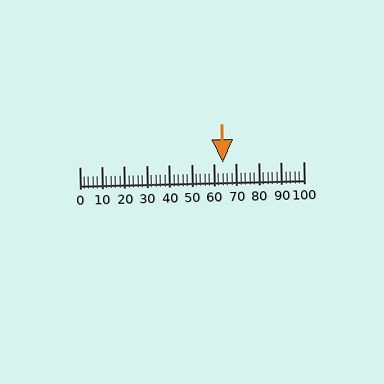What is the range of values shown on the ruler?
The ruler shows values from 0 to 100.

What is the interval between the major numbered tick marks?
The major tick marks are spaced 10 units apart.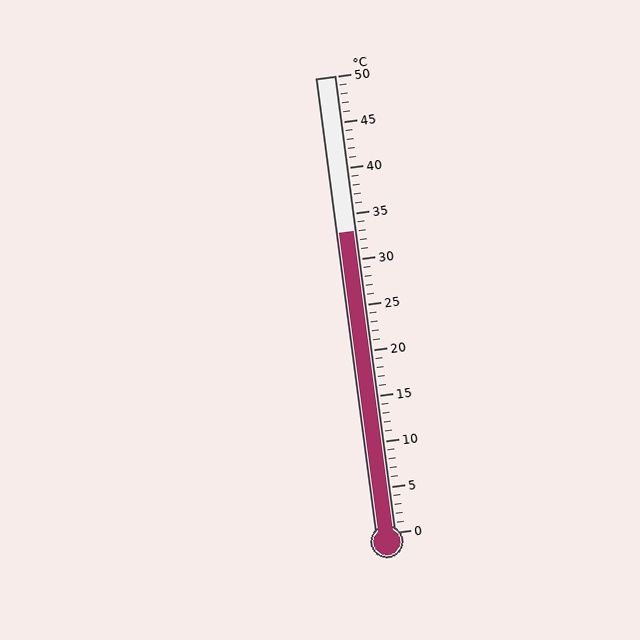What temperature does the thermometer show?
The thermometer shows approximately 33°C.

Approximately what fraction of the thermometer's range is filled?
The thermometer is filled to approximately 65% of its range.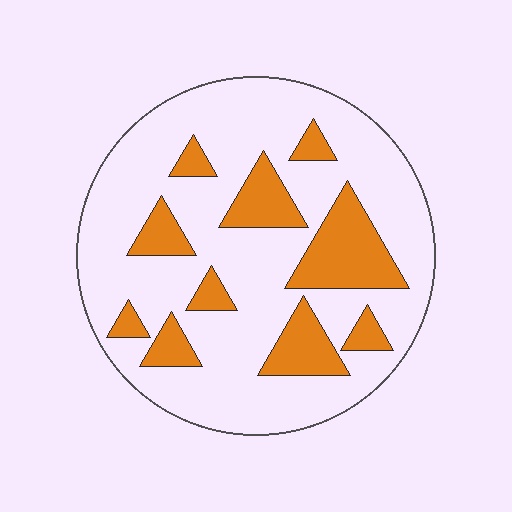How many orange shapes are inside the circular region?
10.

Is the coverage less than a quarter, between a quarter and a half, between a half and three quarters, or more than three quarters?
Less than a quarter.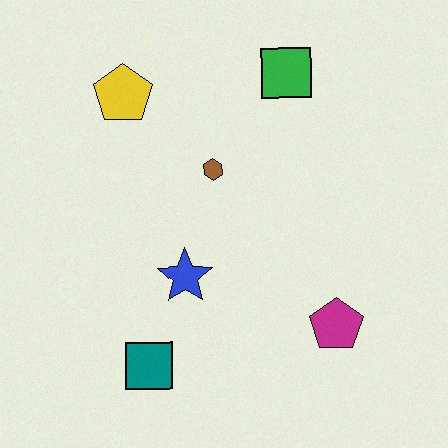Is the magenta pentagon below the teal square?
No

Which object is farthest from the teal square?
The green square is farthest from the teal square.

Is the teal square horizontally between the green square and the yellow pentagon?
Yes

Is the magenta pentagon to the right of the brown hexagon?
Yes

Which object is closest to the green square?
The brown hexagon is closest to the green square.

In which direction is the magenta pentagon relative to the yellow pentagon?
The magenta pentagon is below the yellow pentagon.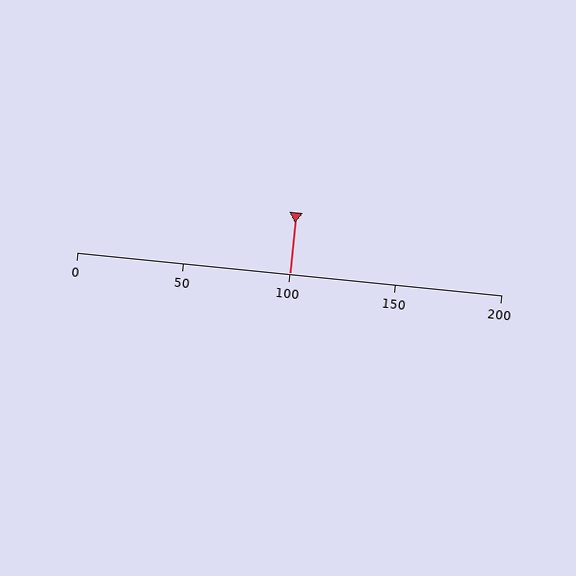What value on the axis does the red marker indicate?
The marker indicates approximately 100.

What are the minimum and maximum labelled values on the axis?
The axis runs from 0 to 200.